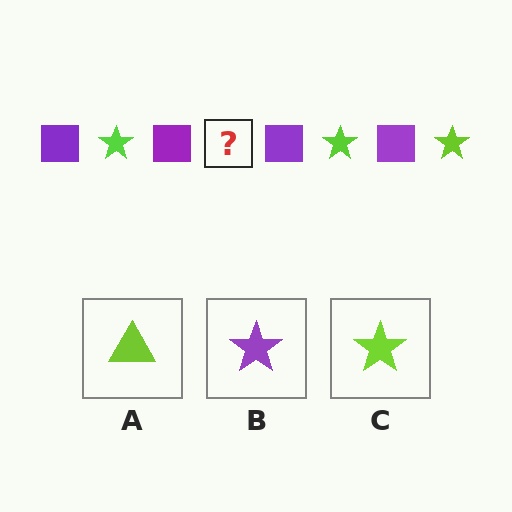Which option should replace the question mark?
Option C.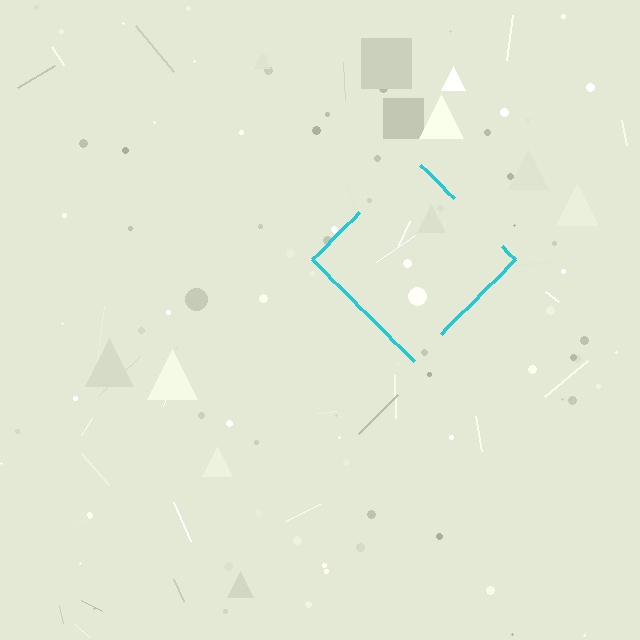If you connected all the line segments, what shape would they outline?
They would outline a diamond.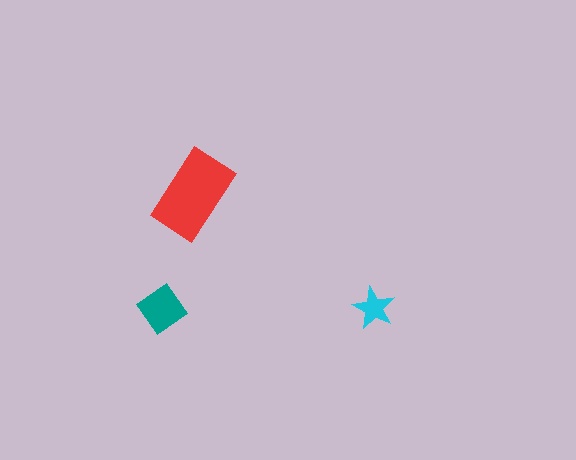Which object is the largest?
The red rectangle.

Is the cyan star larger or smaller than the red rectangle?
Smaller.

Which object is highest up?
The red rectangle is topmost.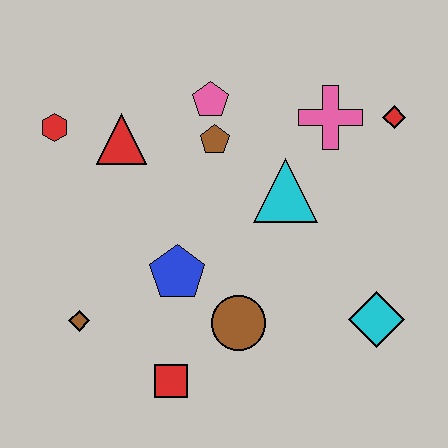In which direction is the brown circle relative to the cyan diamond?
The brown circle is to the left of the cyan diamond.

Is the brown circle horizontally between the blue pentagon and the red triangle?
No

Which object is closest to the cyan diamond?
The brown circle is closest to the cyan diamond.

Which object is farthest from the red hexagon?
The cyan diamond is farthest from the red hexagon.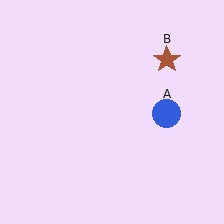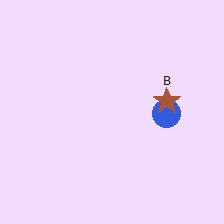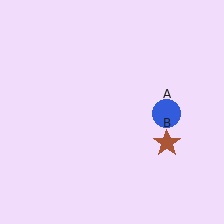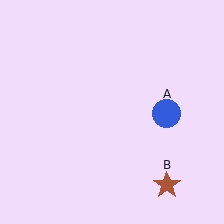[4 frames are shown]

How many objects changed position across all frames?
1 object changed position: brown star (object B).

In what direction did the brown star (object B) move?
The brown star (object B) moved down.